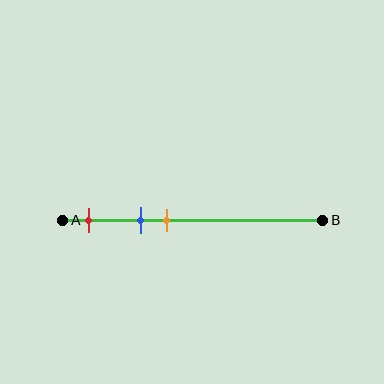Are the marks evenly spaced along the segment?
Yes, the marks are approximately evenly spaced.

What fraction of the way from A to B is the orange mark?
The orange mark is approximately 40% (0.4) of the way from A to B.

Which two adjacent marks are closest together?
The blue and orange marks are the closest adjacent pair.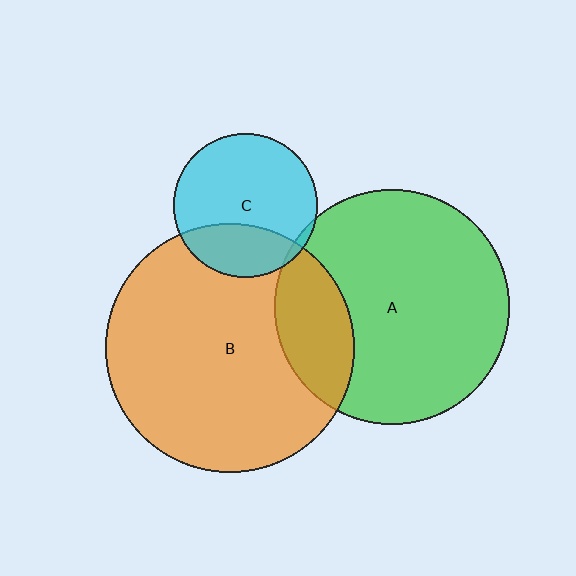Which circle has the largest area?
Circle B (orange).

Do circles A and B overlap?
Yes.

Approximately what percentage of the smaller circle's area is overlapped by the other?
Approximately 20%.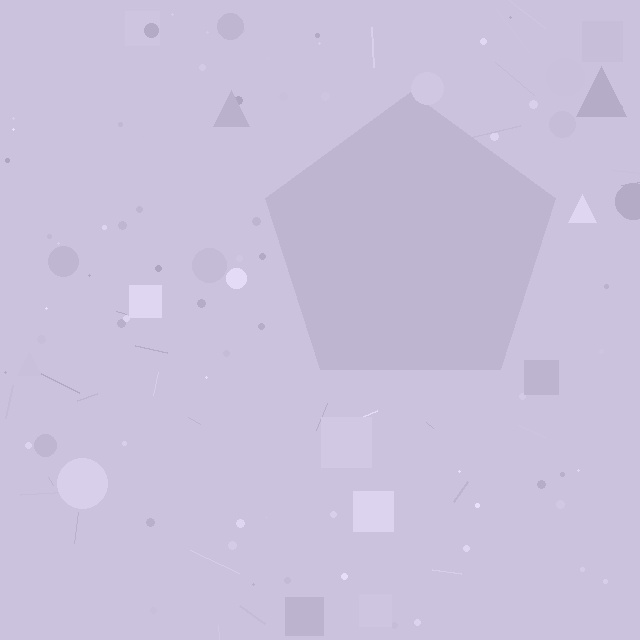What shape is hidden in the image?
A pentagon is hidden in the image.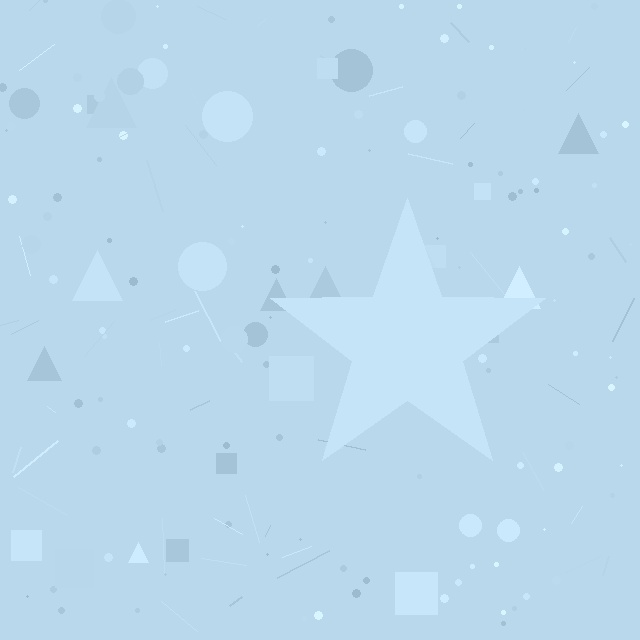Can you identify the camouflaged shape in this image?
The camouflaged shape is a star.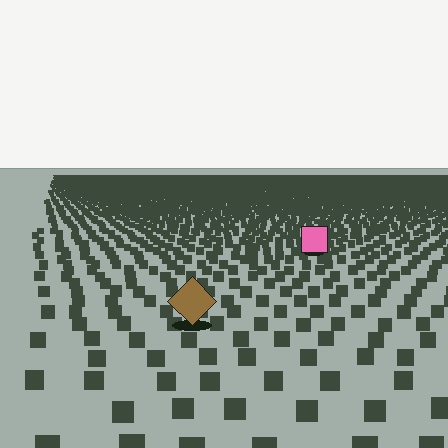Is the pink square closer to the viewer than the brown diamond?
No. The brown diamond is closer — you can tell from the texture gradient: the ground texture is coarser near it.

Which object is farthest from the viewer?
The pink square is farthest from the viewer. It appears smaller and the ground texture around it is denser.